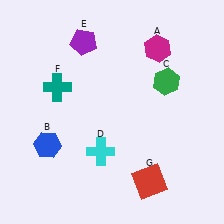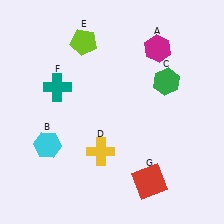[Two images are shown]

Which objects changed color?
B changed from blue to cyan. D changed from cyan to yellow. E changed from purple to lime.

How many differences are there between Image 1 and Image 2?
There are 3 differences between the two images.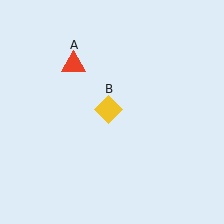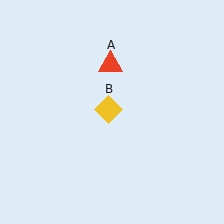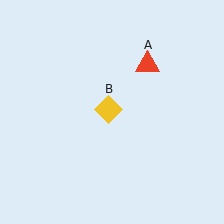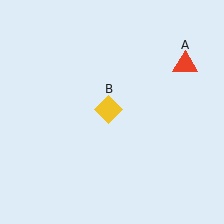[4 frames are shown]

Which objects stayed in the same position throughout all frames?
Yellow diamond (object B) remained stationary.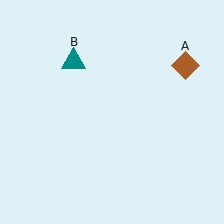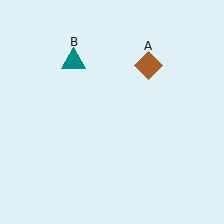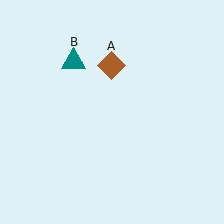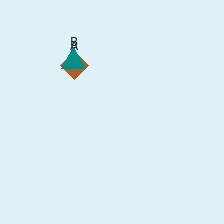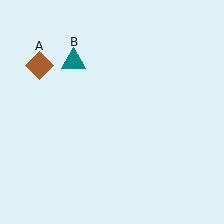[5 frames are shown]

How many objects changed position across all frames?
1 object changed position: brown diamond (object A).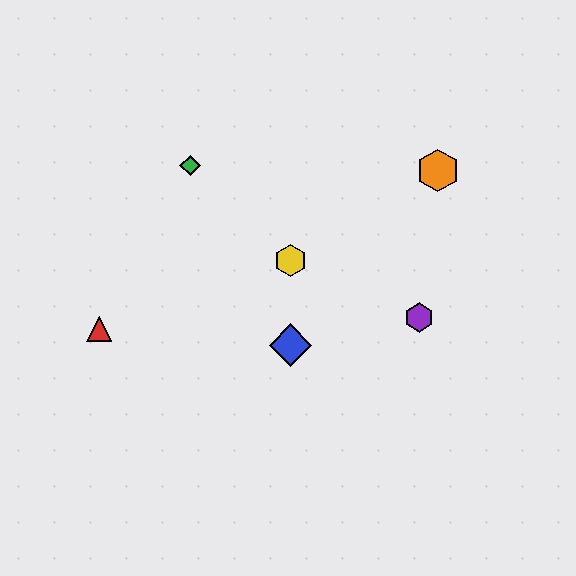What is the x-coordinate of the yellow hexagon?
The yellow hexagon is at x≈290.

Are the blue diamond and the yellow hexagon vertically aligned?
Yes, both are at x≈290.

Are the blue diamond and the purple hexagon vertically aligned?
No, the blue diamond is at x≈290 and the purple hexagon is at x≈419.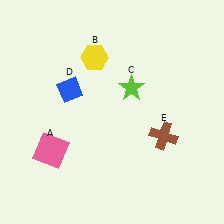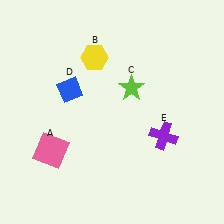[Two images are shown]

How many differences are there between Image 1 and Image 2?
There is 1 difference between the two images.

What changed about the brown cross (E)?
In Image 1, E is brown. In Image 2, it changed to purple.